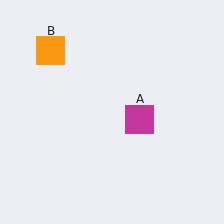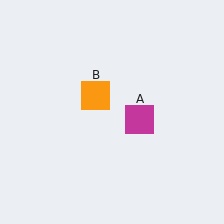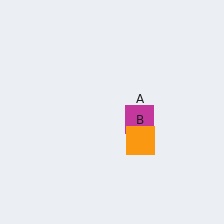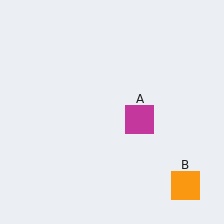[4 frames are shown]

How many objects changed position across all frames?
1 object changed position: orange square (object B).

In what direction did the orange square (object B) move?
The orange square (object B) moved down and to the right.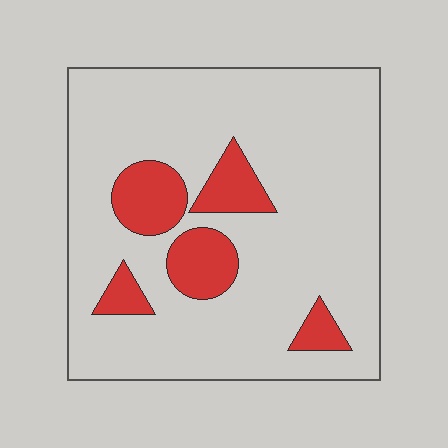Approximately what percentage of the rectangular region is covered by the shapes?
Approximately 15%.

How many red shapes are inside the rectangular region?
5.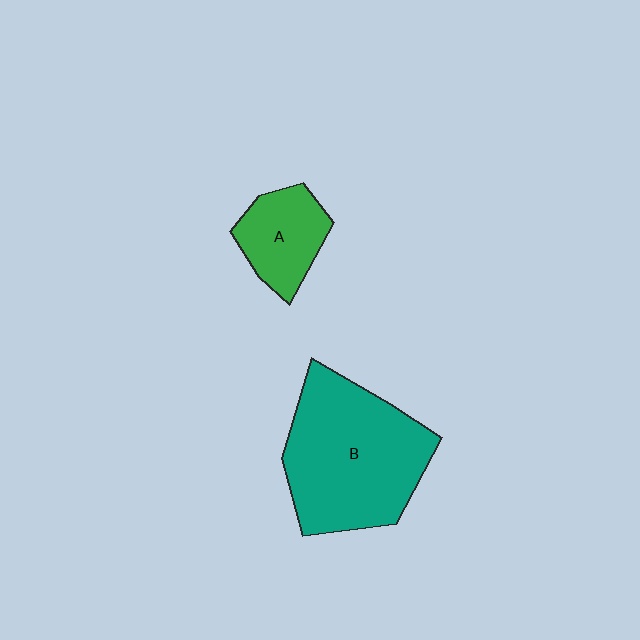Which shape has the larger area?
Shape B (teal).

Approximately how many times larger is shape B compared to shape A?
Approximately 2.5 times.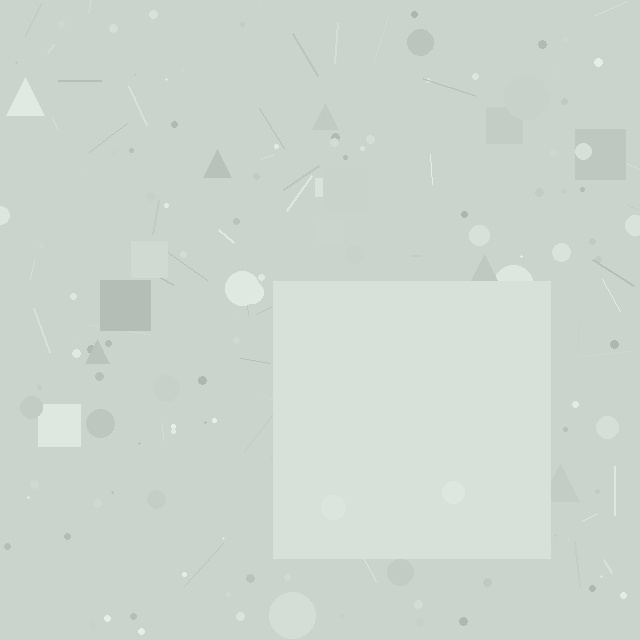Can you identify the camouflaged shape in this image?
The camouflaged shape is a square.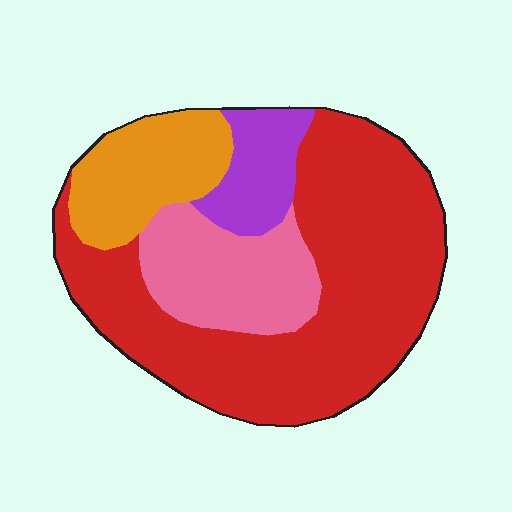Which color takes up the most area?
Red, at roughly 55%.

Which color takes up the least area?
Purple, at roughly 10%.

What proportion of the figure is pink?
Pink takes up between a sixth and a third of the figure.